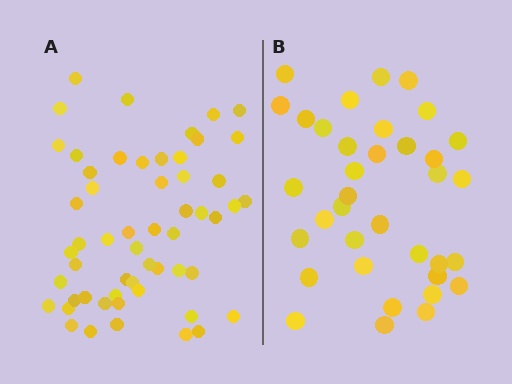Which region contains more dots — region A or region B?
Region A (the left region) has more dots.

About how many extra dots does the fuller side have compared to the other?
Region A has approximately 20 more dots than region B.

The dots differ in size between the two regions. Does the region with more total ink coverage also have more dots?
No. Region B has more total ink coverage because its dots are larger, but region A actually contains more individual dots. Total area can be misleading — the number of items is what matters here.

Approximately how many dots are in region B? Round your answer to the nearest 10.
About 40 dots. (The exact count is 36, which rounds to 40.)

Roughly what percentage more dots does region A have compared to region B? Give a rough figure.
About 55% more.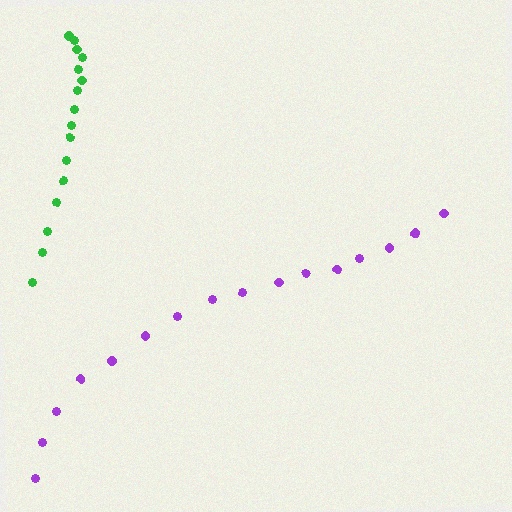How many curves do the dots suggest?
There are 2 distinct paths.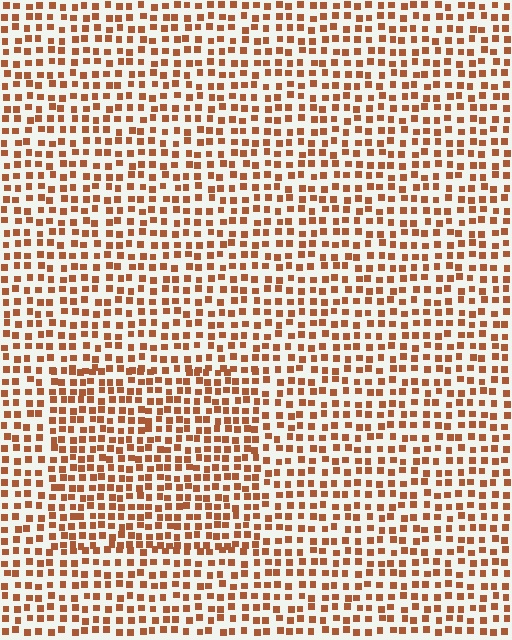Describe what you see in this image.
The image contains small brown elements arranged at two different densities. A rectangle-shaped region is visible where the elements are more densely packed than the surrounding area.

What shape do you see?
I see a rectangle.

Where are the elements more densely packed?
The elements are more densely packed inside the rectangle boundary.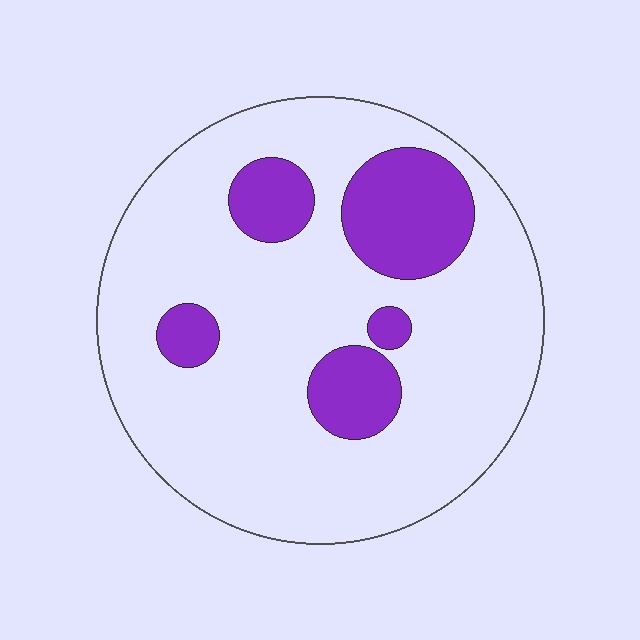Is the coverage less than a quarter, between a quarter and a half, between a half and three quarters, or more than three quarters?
Less than a quarter.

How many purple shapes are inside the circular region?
5.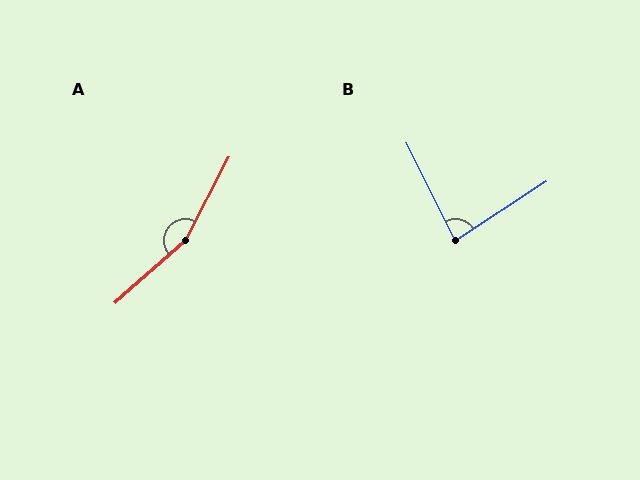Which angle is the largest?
A, at approximately 159 degrees.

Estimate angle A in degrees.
Approximately 159 degrees.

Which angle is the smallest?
B, at approximately 83 degrees.